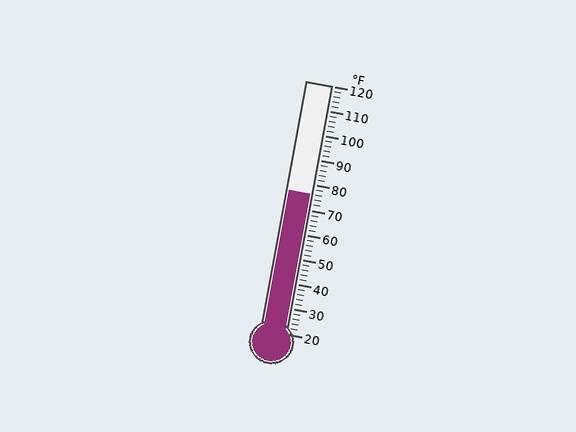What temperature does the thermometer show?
The thermometer shows approximately 76°F.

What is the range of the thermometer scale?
The thermometer scale ranges from 20°F to 120°F.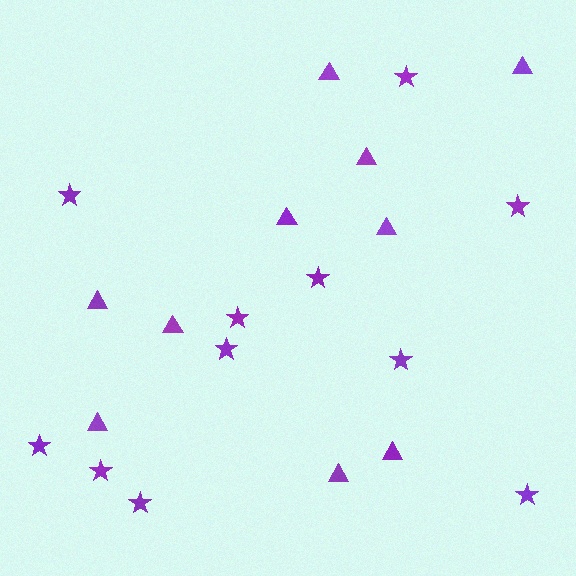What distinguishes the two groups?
There are 2 groups: one group of stars (11) and one group of triangles (10).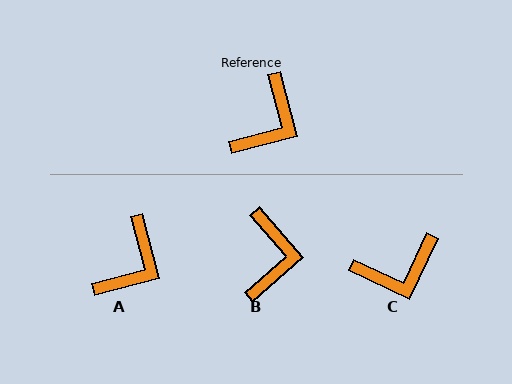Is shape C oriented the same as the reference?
No, it is off by about 40 degrees.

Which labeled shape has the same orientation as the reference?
A.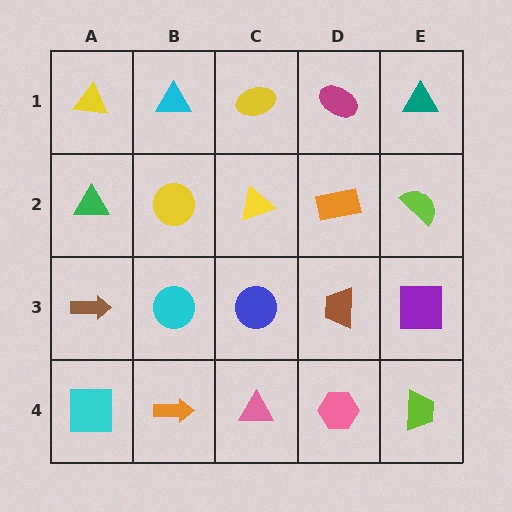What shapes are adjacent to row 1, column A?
A green triangle (row 2, column A), a cyan triangle (row 1, column B).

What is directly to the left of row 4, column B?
A cyan square.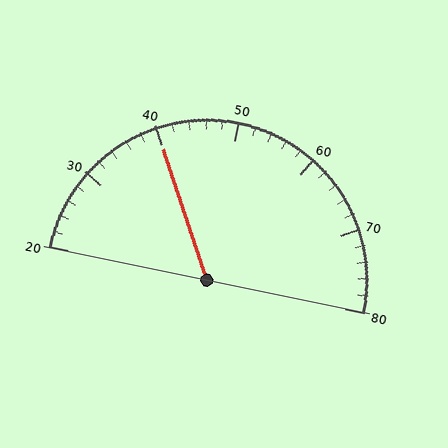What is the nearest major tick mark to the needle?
The nearest major tick mark is 40.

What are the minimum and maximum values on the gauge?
The gauge ranges from 20 to 80.